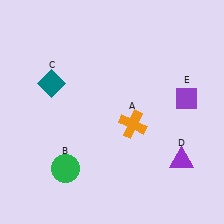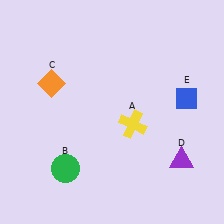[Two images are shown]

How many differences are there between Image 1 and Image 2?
There are 3 differences between the two images.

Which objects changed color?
A changed from orange to yellow. C changed from teal to orange. E changed from purple to blue.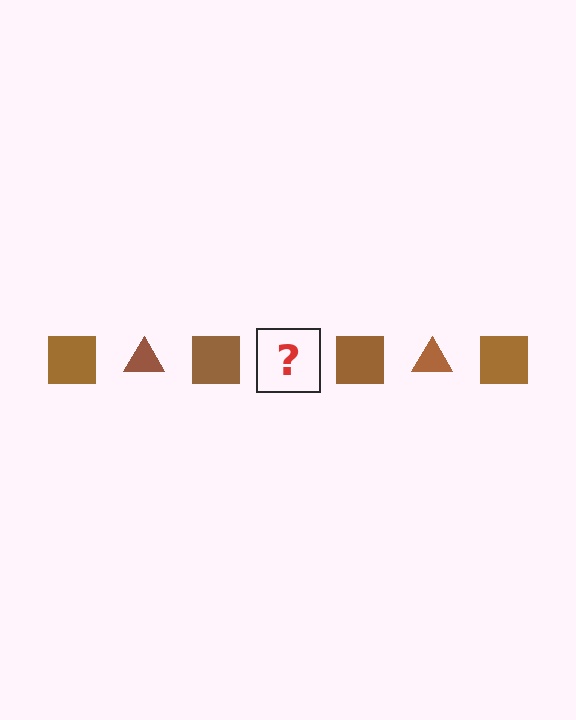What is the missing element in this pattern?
The missing element is a brown triangle.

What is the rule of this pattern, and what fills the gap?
The rule is that the pattern cycles through square, triangle shapes in brown. The gap should be filled with a brown triangle.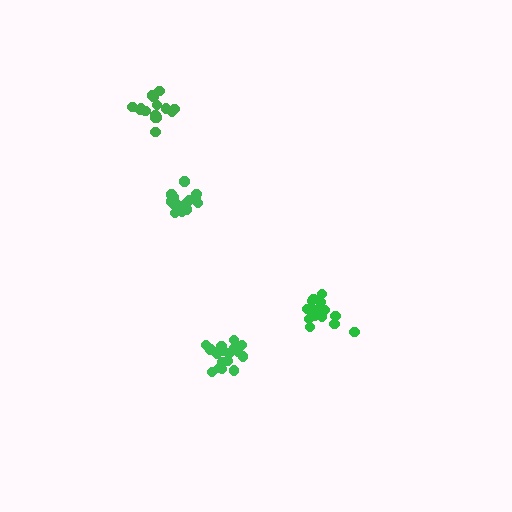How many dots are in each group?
Group 1: 15 dots, Group 2: 16 dots, Group 3: 17 dots, Group 4: 18 dots (66 total).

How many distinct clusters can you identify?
There are 4 distinct clusters.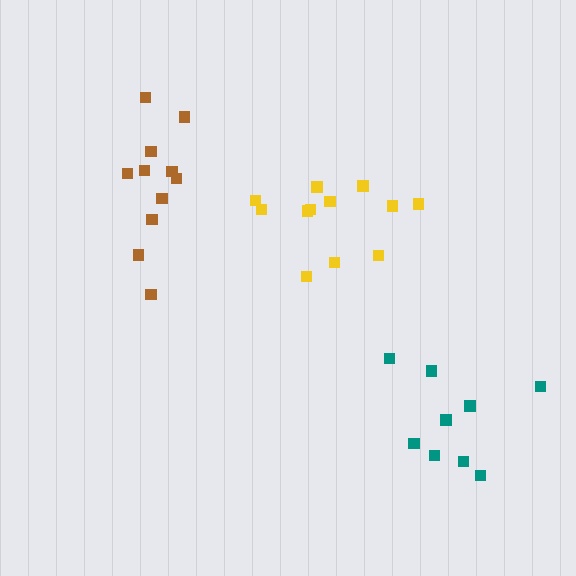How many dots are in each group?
Group 1: 11 dots, Group 2: 12 dots, Group 3: 9 dots (32 total).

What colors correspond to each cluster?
The clusters are colored: brown, yellow, teal.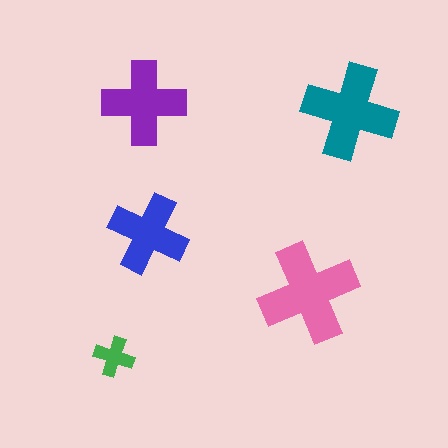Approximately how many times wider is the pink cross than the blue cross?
About 1.5 times wider.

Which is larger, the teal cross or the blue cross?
The teal one.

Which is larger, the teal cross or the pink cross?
The pink one.